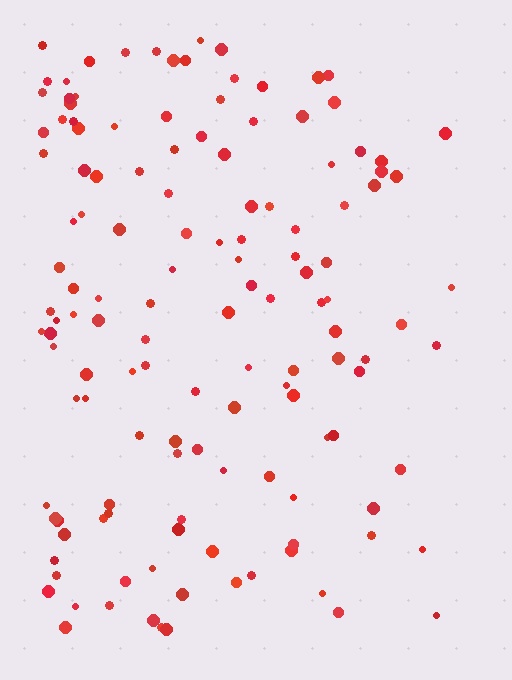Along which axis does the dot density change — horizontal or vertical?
Horizontal.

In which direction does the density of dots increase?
From right to left, with the left side densest.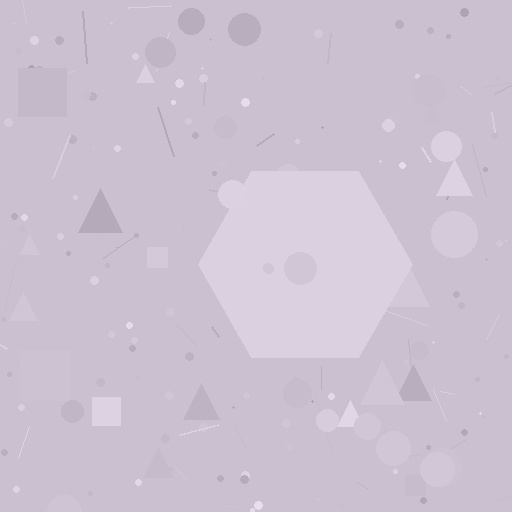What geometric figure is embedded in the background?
A hexagon is embedded in the background.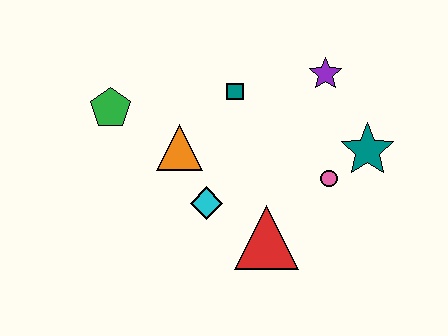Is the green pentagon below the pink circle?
No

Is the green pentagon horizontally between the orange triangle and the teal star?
No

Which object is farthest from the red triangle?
The green pentagon is farthest from the red triangle.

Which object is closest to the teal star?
The pink circle is closest to the teal star.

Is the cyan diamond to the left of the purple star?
Yes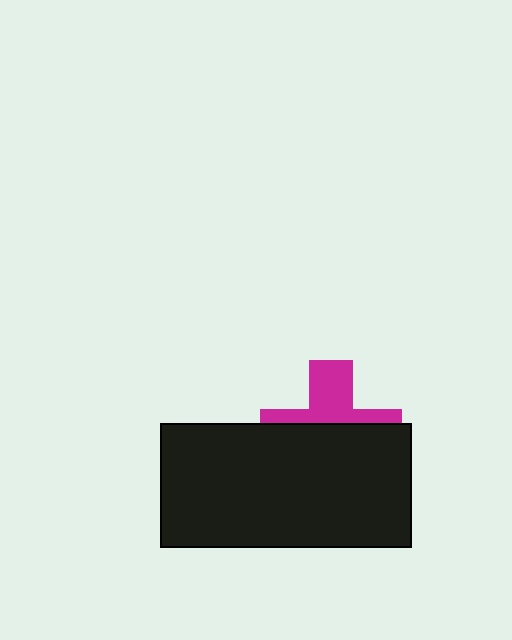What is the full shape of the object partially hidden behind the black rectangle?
The partially hidden object is a magenta cross.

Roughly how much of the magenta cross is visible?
A small part of it is visible (roughly 40%).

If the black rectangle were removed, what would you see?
You would see the complete magenta cross.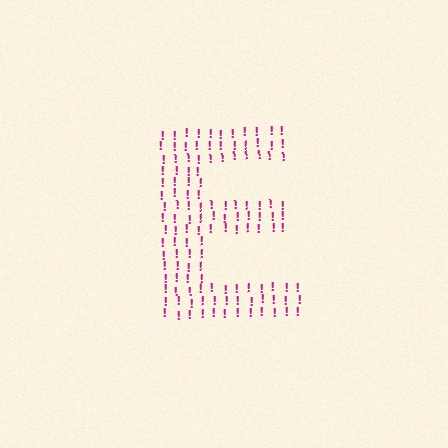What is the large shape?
The large shape is the letter E.